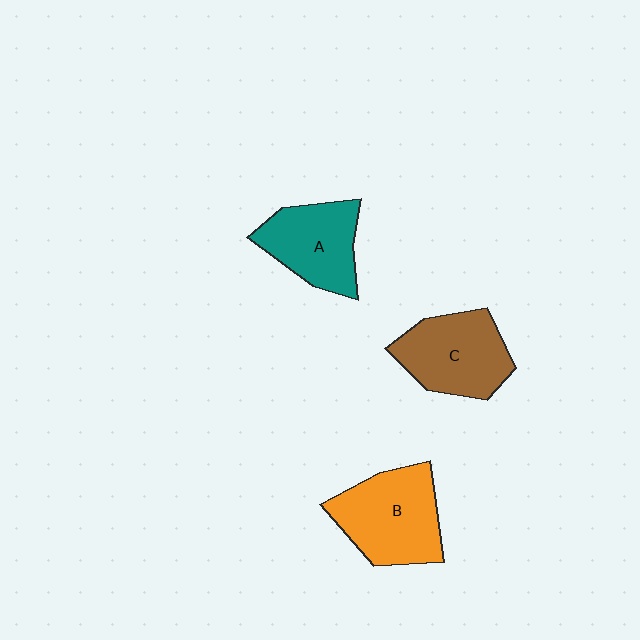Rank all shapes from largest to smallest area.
From largest to smallest: B (orange), C (brown), A (teal).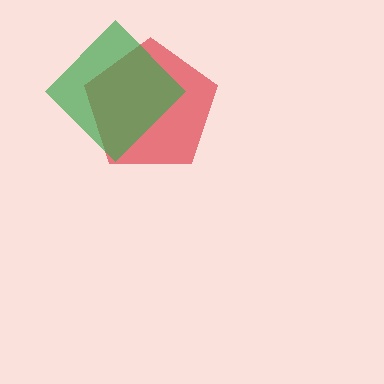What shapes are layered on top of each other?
The layered shapes are: a red pentagon, a green diamond.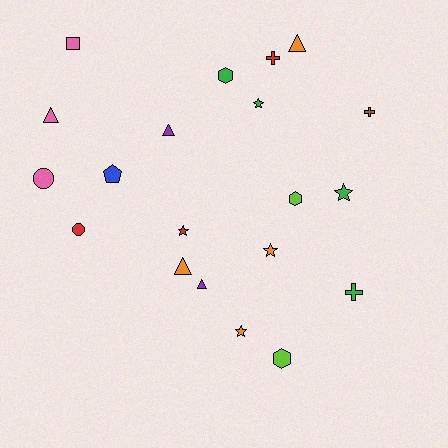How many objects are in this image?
There are 20 objects.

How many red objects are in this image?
There are 3 red objects.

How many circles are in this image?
There are 2 circles.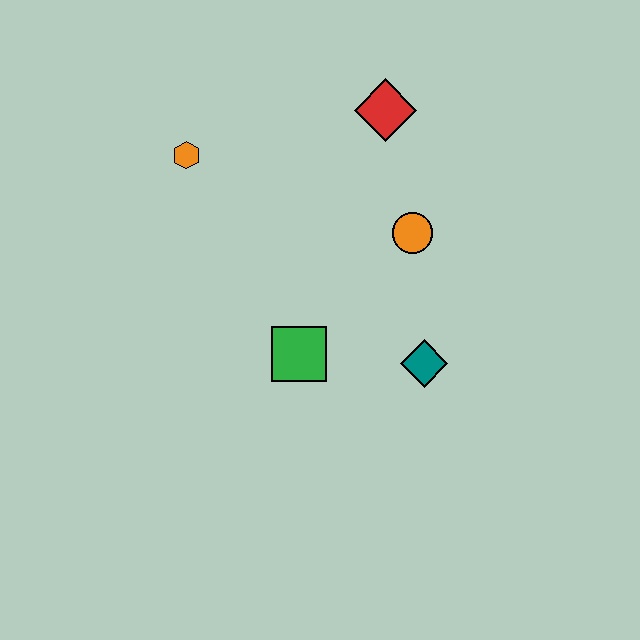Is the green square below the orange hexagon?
Yes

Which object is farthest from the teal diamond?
The orange hexagon is farthest from the teal diamond.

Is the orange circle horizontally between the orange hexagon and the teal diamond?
Yes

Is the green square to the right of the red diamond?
No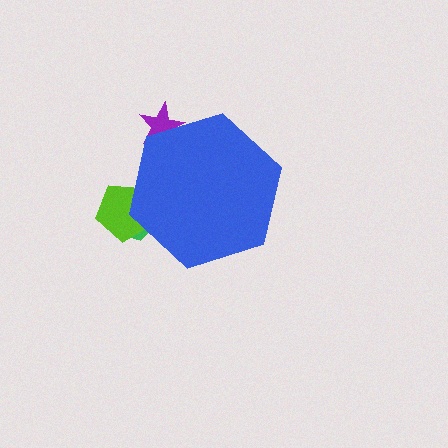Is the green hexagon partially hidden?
Yes, the green hexagon is partially hidden behind the blue hexagon.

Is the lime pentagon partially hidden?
Yes, the lime pentagon is partially hidden behind the blue hexagon.